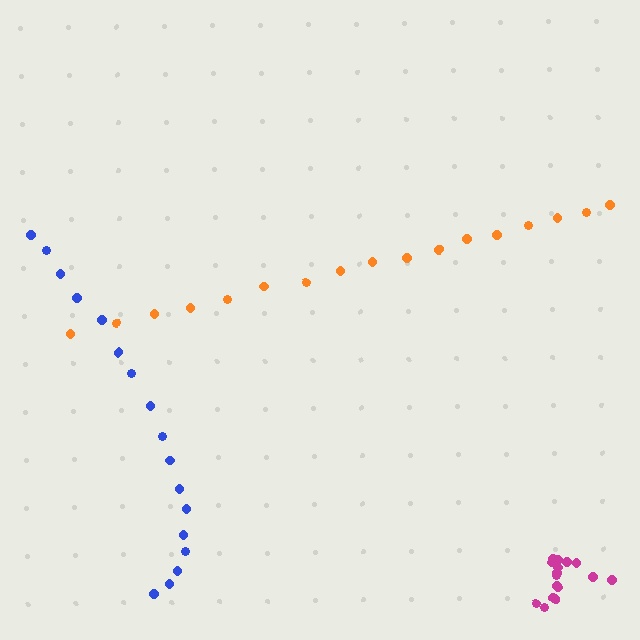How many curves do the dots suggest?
There are 3 distinct paths.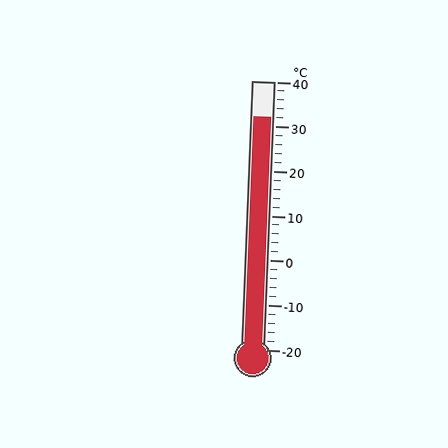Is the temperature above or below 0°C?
The temperature is above 0°C.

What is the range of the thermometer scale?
The thermometer scale ranges from -20°C to 40°C.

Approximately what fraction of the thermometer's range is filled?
The thermometer is filled to approximately 85% of its range.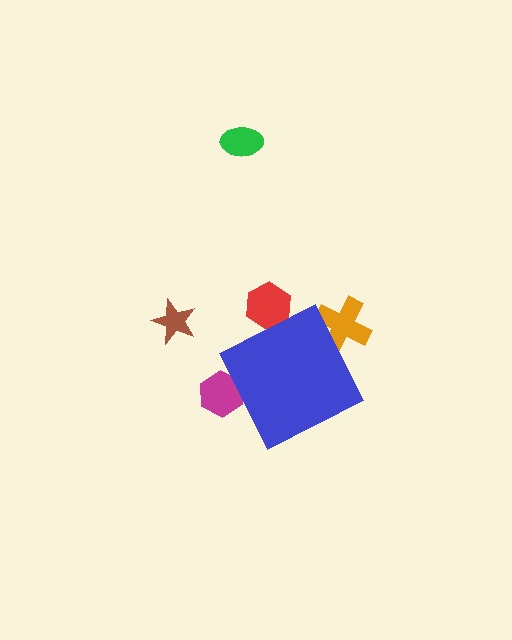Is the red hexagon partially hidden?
Yes, the red hexagon is partially hidden behind the blue diamond.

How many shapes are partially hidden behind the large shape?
3 shapes are partially hidden.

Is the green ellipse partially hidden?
No, the green ellipse is fully visible.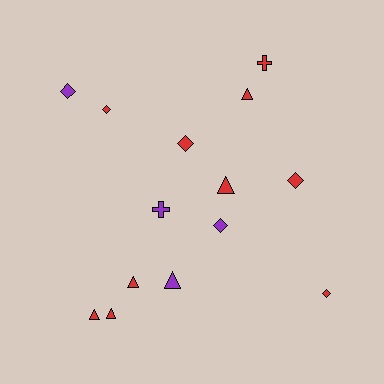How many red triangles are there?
There are 5 red triangles.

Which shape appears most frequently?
Diamond, with 6 objects.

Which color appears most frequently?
Red, with 10 objects.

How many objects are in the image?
There are 14 objects.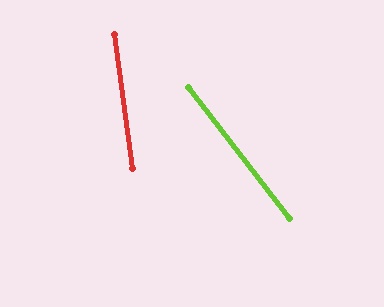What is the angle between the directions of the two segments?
Approximately 30 degrees.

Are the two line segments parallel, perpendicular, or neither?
Neither parallel nor perpendicular — they differ by about 30°.